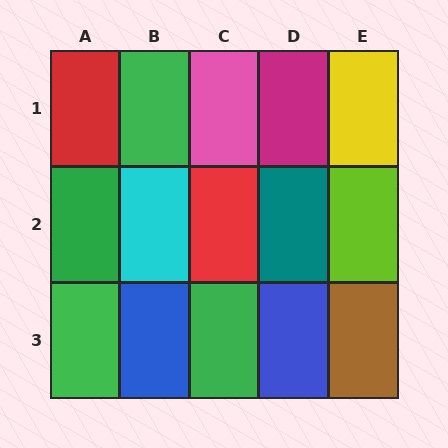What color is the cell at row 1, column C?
Pink.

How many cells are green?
4 cells are green.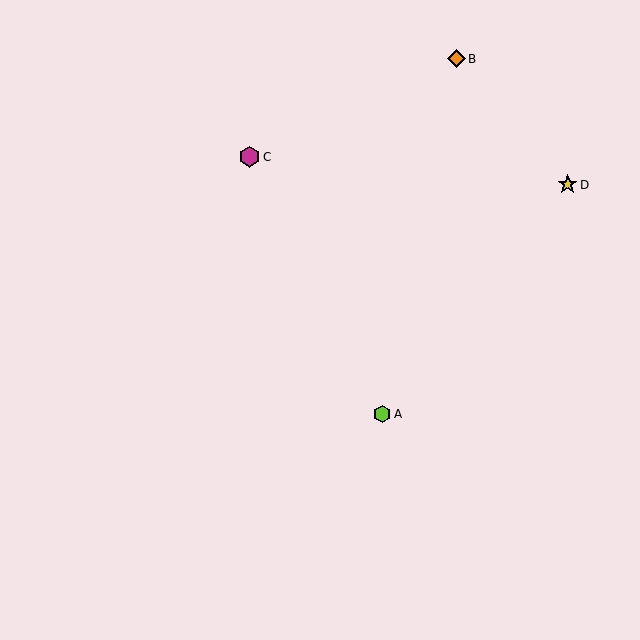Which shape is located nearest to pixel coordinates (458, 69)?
The orange diamond (labeled B) at (457, 59) is nearest to that location.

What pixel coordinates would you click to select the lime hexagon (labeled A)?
Click at (382, 414) to select the lime hexagon A.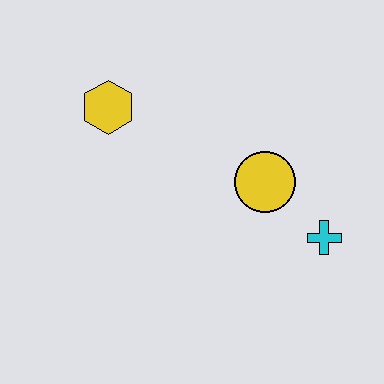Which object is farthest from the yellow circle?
The yellow hexagon is farthest from the yellow circle.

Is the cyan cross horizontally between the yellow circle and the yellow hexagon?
No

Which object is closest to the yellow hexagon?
The yellow circle is closest to the yellow hexagon.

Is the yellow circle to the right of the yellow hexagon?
Yes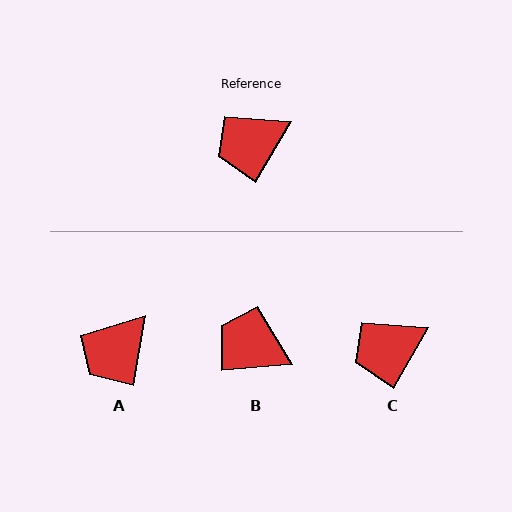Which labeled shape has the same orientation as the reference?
C.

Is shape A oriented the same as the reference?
No, it is off by about 21 degrees.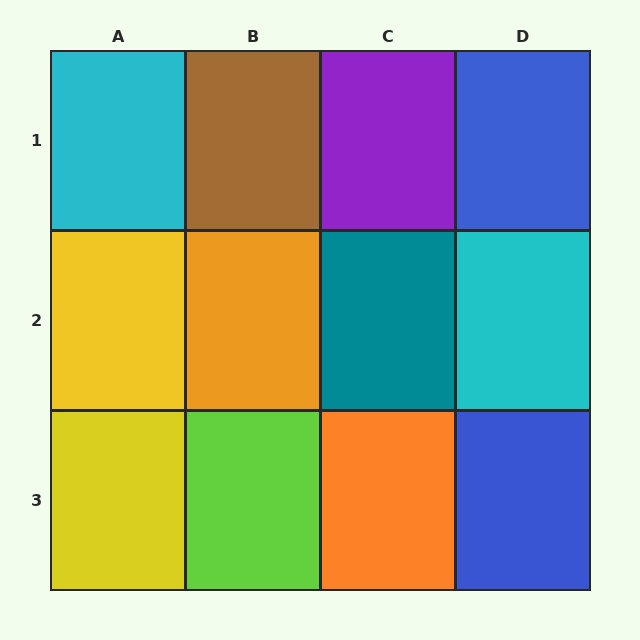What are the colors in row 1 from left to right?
Cyan, brown, purple, blue.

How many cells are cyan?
2 cells are cyan.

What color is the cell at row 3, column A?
Yellow.